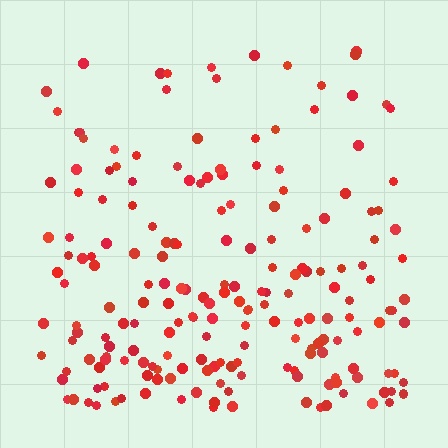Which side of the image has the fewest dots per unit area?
The top.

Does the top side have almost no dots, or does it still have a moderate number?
Still a moderate number, just noticeably fewer than the bottom.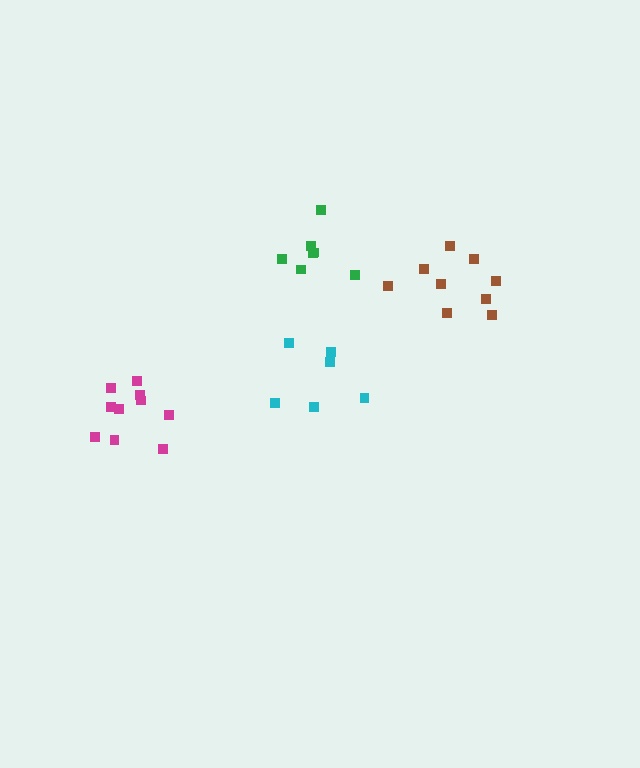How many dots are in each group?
Group 1: 7 dots, Group 2: 10 dots, Group 3: 9 dots, Group 4: 6 dots (32 total).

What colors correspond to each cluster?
The clusters are colored: green, magenta, brown, cyan.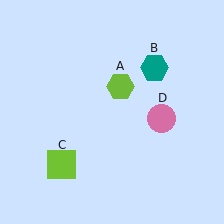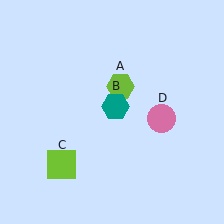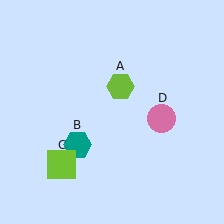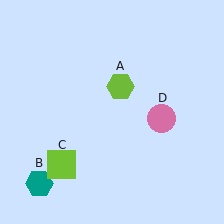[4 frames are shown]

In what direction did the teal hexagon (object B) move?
The teal hexagon (object B) moved down and to the left.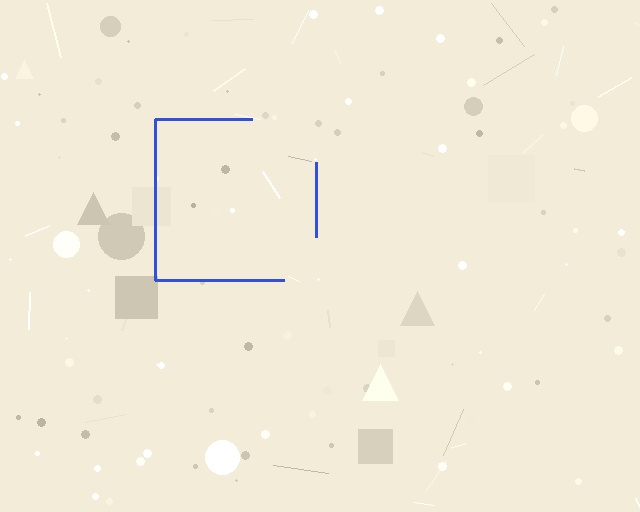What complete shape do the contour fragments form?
The contour fragments form a square.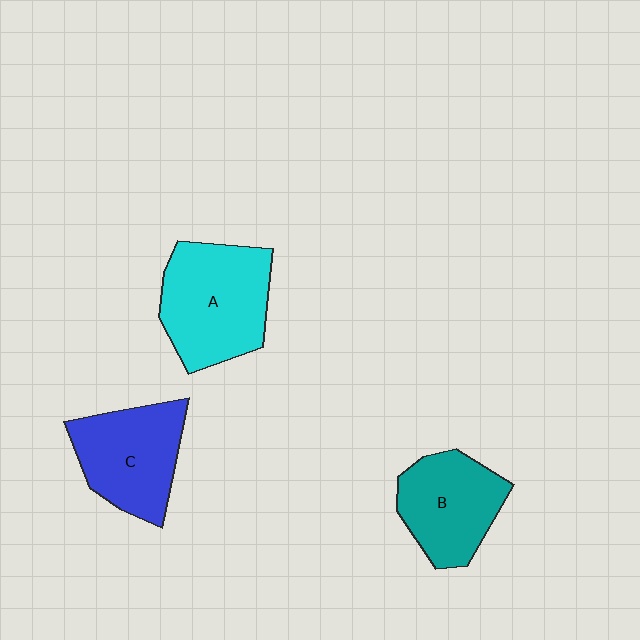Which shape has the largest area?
Shape A (cyan).